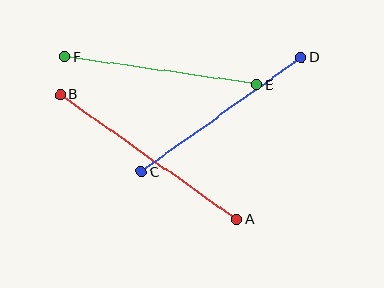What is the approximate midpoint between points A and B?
The midpoint is at approximately (149, 157) pixels.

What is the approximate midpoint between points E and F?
The midpoint is at approximately (161, 71) pixels.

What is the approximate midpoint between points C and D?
The midpoint is at approximately (221, 114) pixels.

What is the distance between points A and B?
The distance is approximately 217 pixels.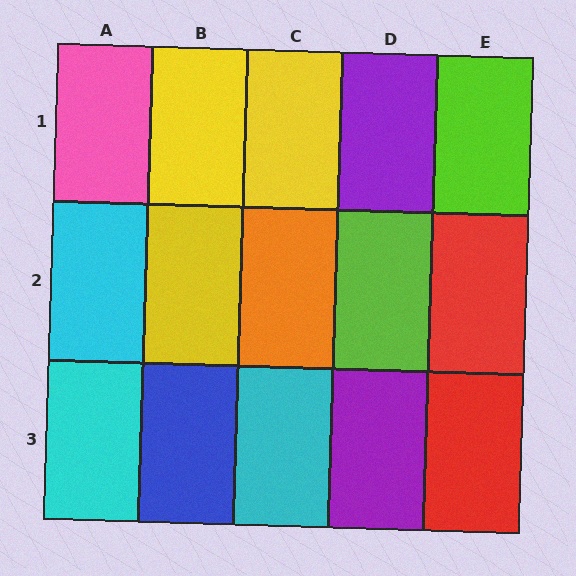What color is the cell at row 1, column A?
Pink.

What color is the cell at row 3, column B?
Blue.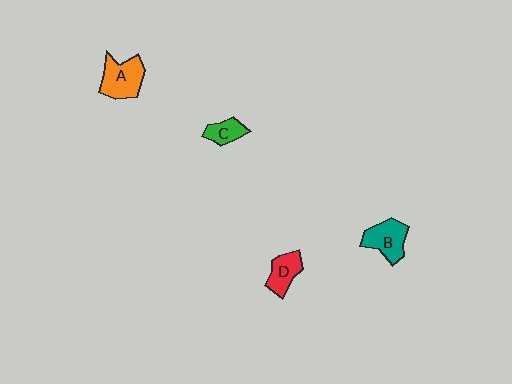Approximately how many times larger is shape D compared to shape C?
Approximately 1.3 times.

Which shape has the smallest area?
Shape C (green).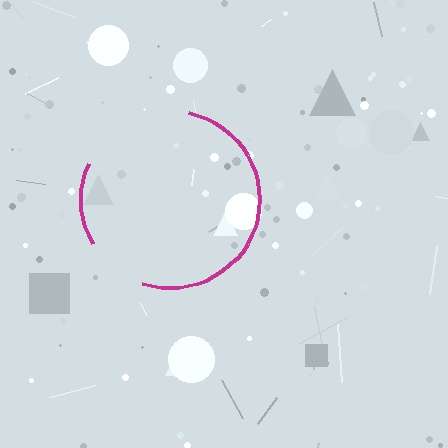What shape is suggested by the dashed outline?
The dashed outline suggests a circle.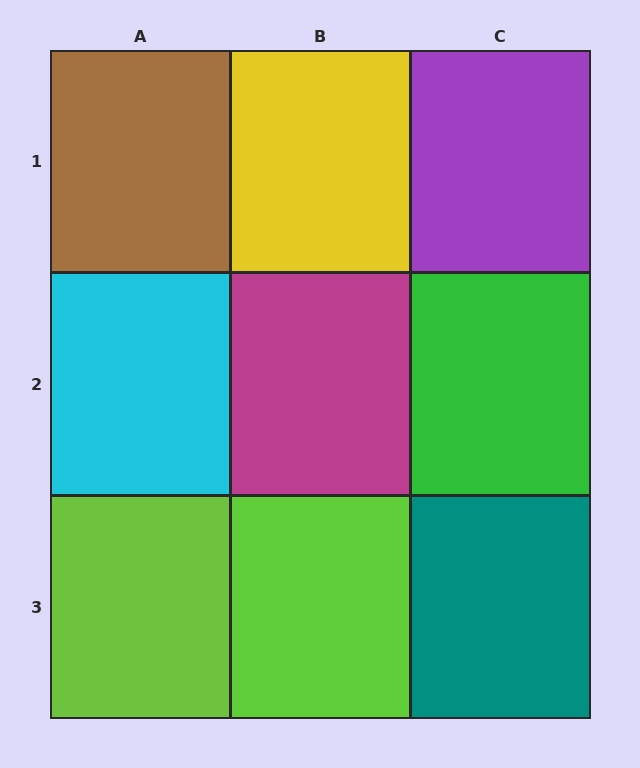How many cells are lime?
2 cells are lime.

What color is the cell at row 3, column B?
Lime.